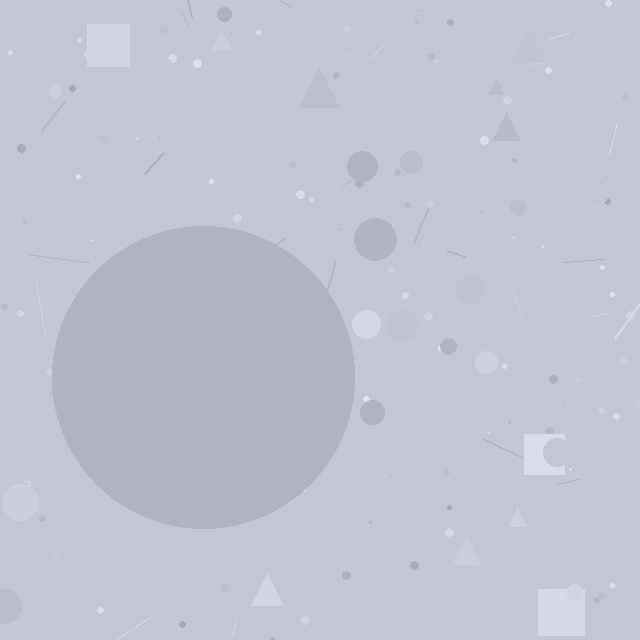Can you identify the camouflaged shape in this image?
The camouflaged shape is a circle.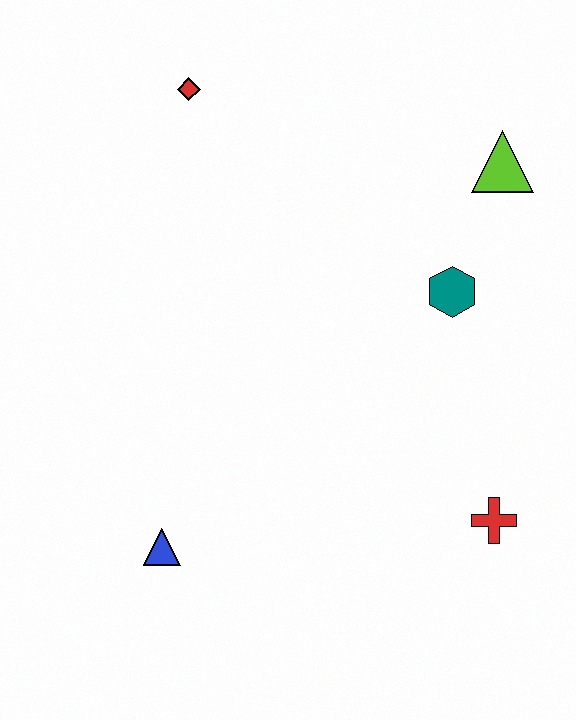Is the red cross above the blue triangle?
Yes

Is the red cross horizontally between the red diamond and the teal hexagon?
No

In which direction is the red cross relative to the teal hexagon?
The red cross is below the teal hexagon.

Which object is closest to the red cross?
The teal hexagon is closest to the red cross.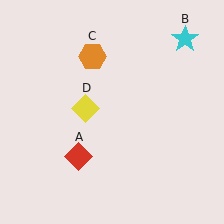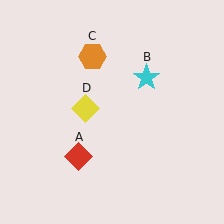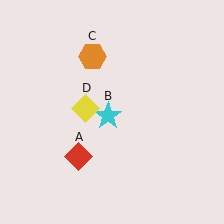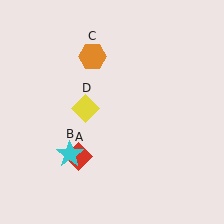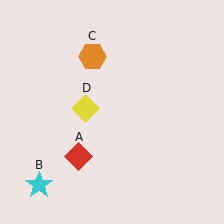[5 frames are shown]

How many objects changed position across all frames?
1 object changed position: cyan star (object B).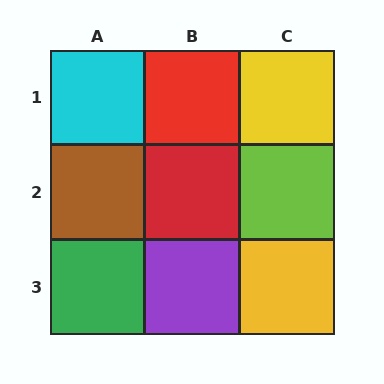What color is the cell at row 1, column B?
Red.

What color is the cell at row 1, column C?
Yellow.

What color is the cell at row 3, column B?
Purple.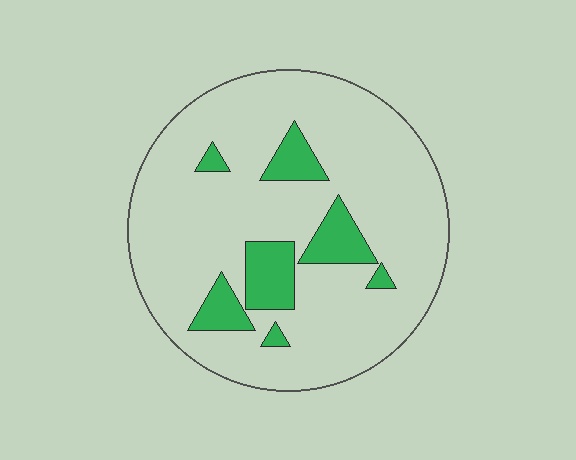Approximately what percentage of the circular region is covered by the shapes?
Approximately 15%.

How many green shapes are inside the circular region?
7.